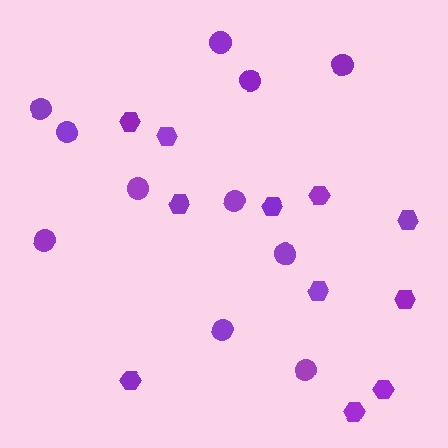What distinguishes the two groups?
There are 2 groups: one group of hexagons (11) and one group of circles (11).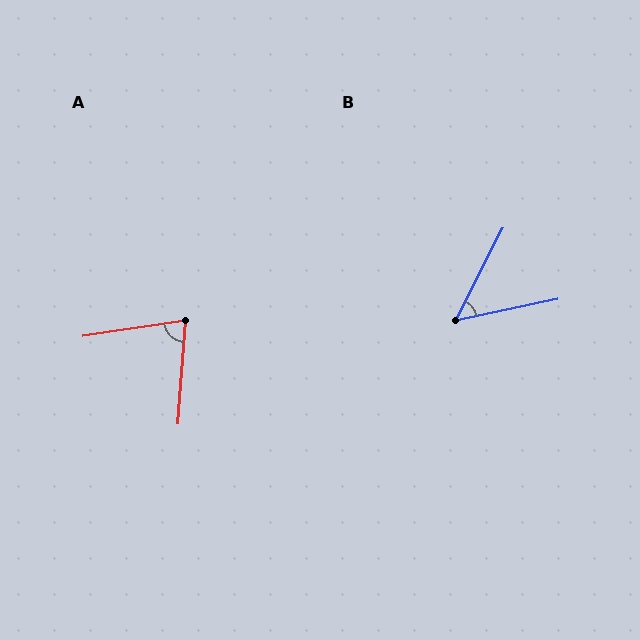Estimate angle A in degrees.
Approximately 77 degrees.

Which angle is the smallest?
B, at approximately 51 degrees.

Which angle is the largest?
A, at approximately 77 degrees.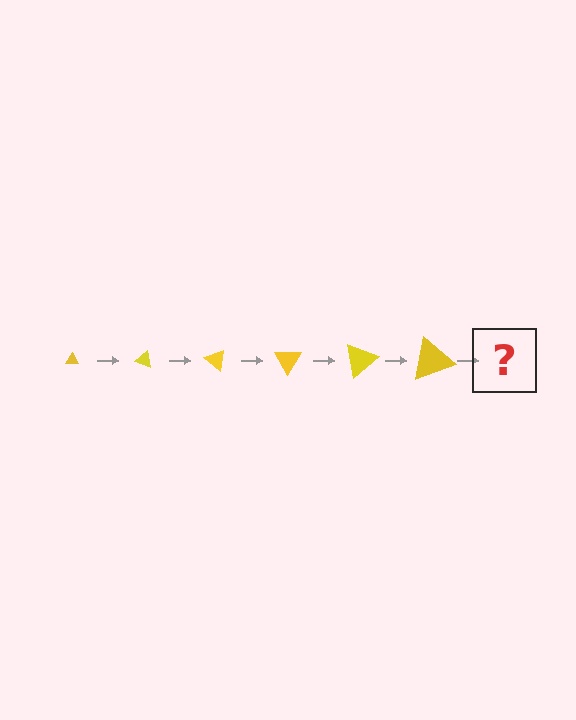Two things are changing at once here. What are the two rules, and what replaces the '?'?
The two rules are that the triangle grows larger each step and it rotates 20 degrees each step. The '?' should be a triangle, larger than the previous one and rotated 120 degrees from the start.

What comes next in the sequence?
The next element should be a triangle, larger than the previous one and rotated 120 degrees from the start.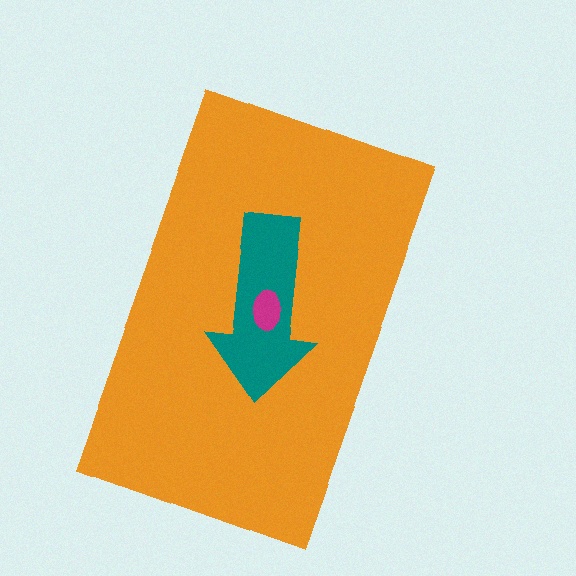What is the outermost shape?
The orange rectangle.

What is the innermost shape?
The magenta ellipse.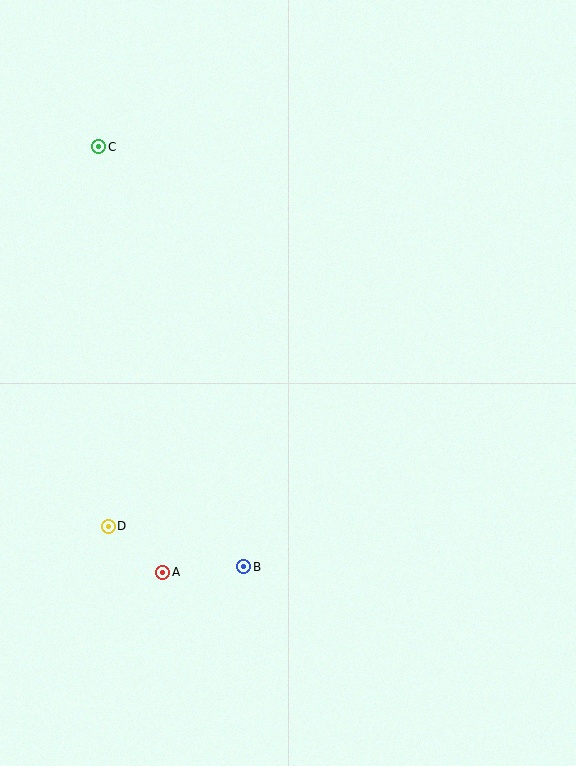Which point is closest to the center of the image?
Point B at (244, 567) is closest to the center.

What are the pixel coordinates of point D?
Point D is at (108, 526).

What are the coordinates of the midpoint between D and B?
The midpoint between D and B is at (176, 546).